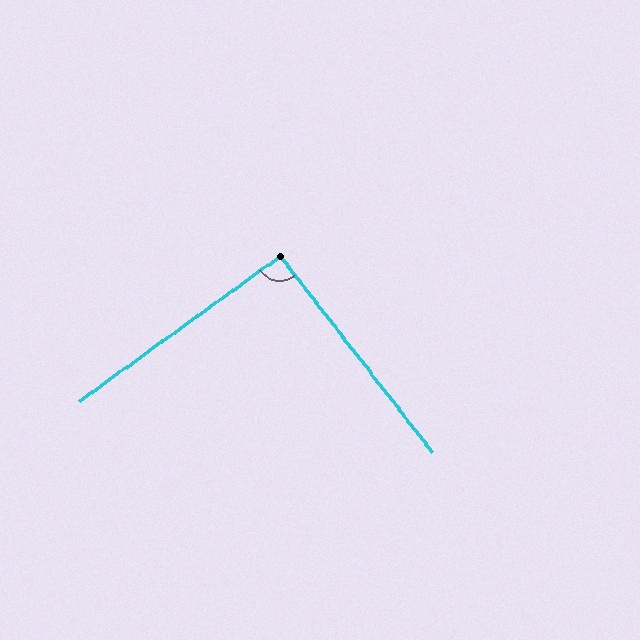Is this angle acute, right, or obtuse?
It is approximately a right angle.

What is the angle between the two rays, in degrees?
Approximately 92 degrees.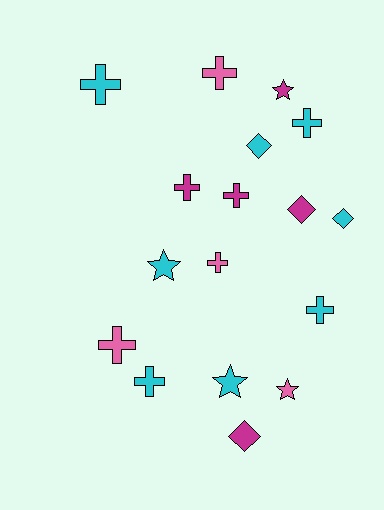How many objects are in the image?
There are 17 objects.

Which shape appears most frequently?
Cross, with 9 objects.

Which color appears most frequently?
Cyan, with 8 objects.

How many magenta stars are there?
There is 1 magenta star.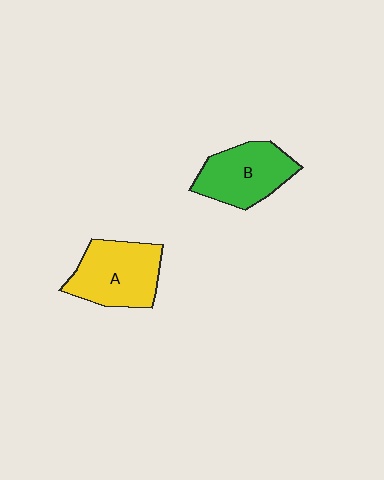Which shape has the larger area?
Shape A (yellow).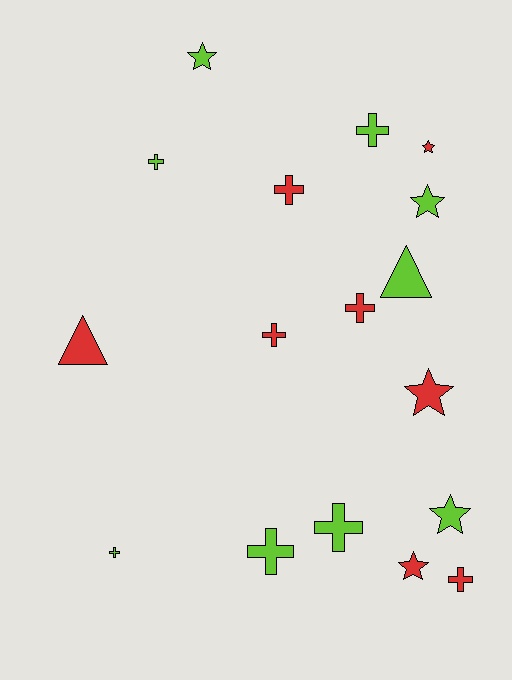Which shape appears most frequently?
Cross, with 9 objects.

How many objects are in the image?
There are 17 objects.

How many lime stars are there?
There are 3 lime stars.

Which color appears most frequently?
Lime, with 9 objects.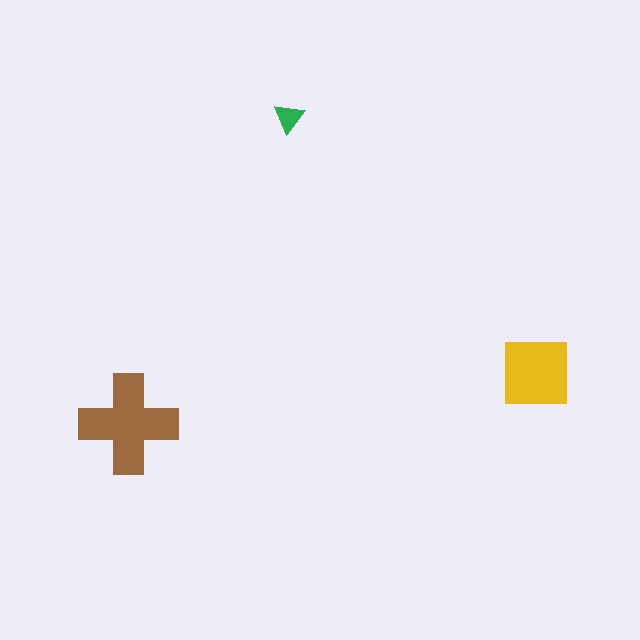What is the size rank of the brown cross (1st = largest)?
1st.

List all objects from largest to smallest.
The brown cross, the yellow square, the green triangle.